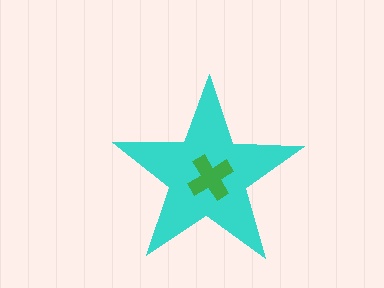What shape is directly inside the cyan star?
The green cross.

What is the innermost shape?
The green cross.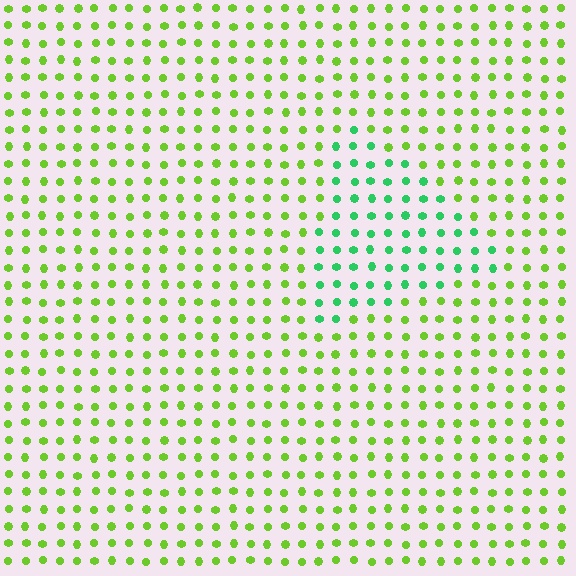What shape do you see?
I see a triangle.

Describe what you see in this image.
The image is filled with small lime elements in a uniform arrangement. A triangle-shaped region is visible where the elements are tinted to a slightly different hue, forming a subtle color boundary.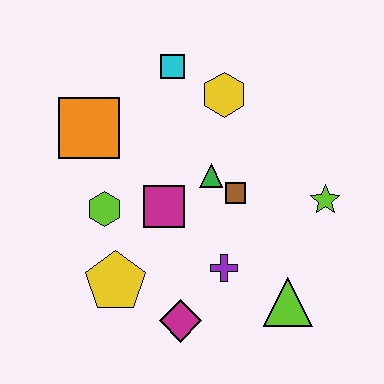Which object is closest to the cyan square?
The yellow hexagon is closest to the cyan square.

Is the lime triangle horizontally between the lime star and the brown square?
Yes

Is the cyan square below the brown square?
No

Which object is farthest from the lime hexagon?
The lime star is farthest from the lime hexagon.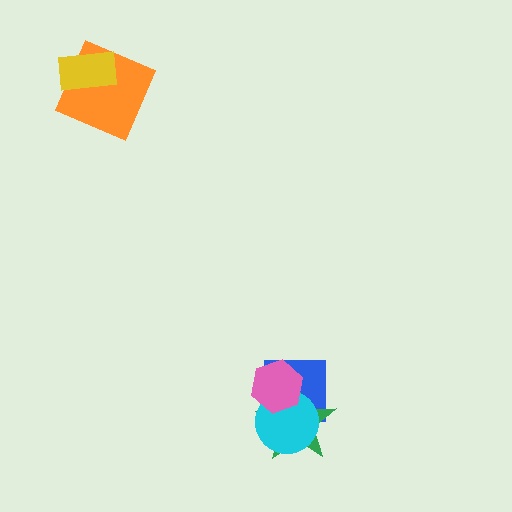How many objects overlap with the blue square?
3 objects overlap with the blue square.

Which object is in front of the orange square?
The yellow rectangle is in front of the orange square.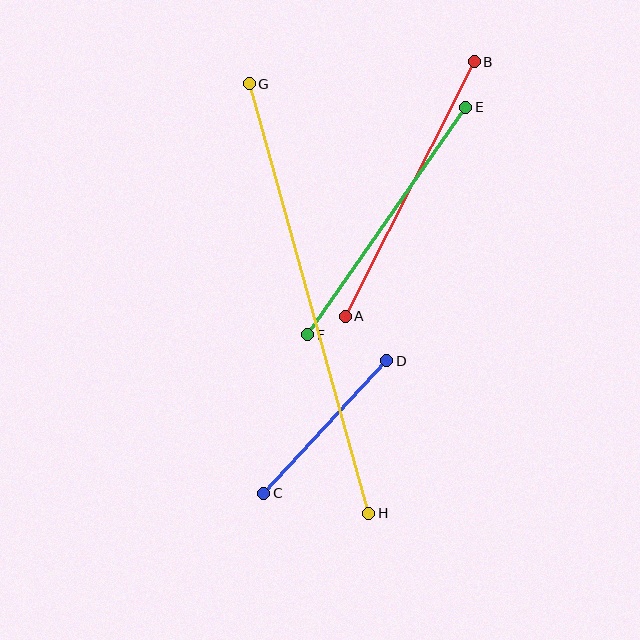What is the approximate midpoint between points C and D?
The midpoint is at approximately (325, 427) pixels.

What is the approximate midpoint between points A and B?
The midpoint is at approximately (410, 189) pixels.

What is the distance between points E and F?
The distance is approximately 277 pixels.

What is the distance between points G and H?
The distance is approximately 446 pixels.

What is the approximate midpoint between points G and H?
The midpoint is at approximately (309, 299) pixels.